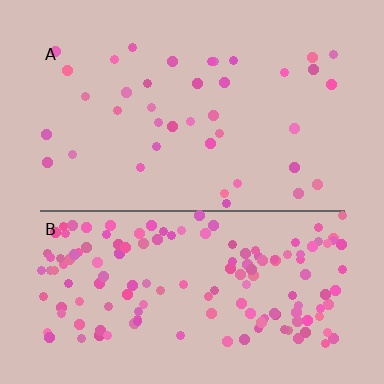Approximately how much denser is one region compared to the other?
Approximately 3.9× — region B over region A.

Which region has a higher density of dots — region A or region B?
B (the bottom).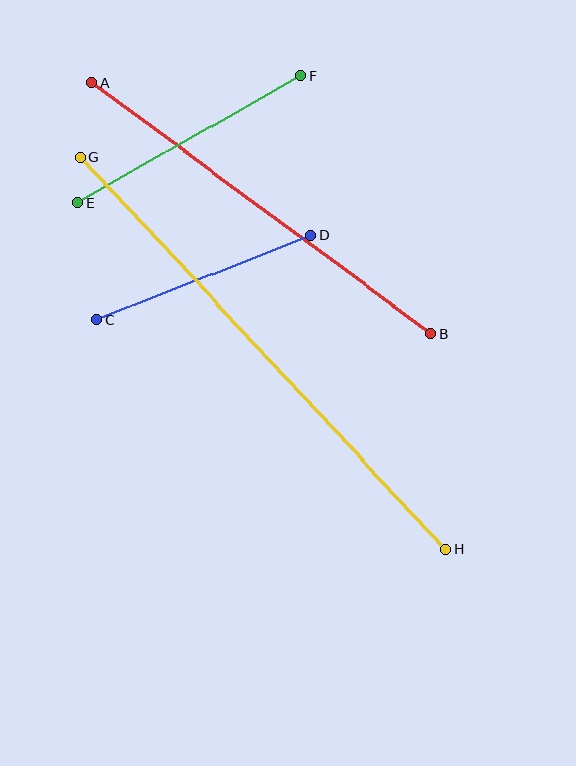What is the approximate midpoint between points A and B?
The midpoint is at approximately (261, 208) pixels.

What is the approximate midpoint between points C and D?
The midpoint is at approximately (204, 277) pixels.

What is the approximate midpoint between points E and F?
The midpoint is at approximately (190, 139) pixels.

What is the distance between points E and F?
The distance is approximately 256 pixels.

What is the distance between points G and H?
The distance is approximately 536 pixels.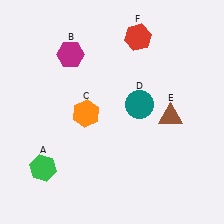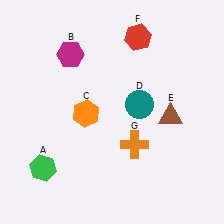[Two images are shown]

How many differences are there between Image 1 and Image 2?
There is 1 difference between the two images.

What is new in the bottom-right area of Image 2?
An orange cross (G) was added in the bottom-right area of Image 2.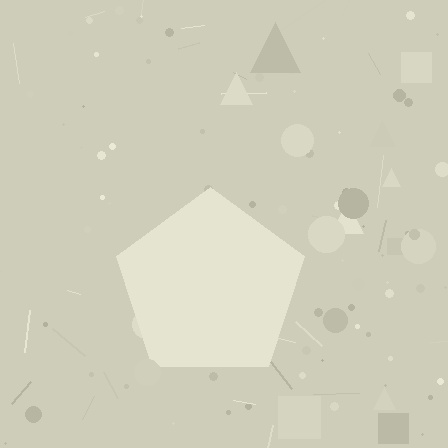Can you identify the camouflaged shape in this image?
The camouflaged shape is a pentagon.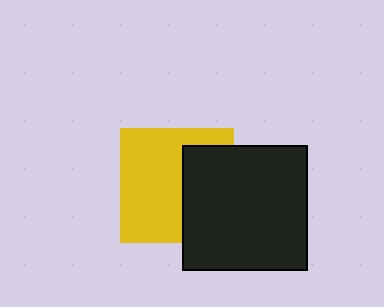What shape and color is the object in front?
The object in front is a black square.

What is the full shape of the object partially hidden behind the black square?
The partially hidden object is a yellow square.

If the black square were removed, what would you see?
You would see the complete yellow square.